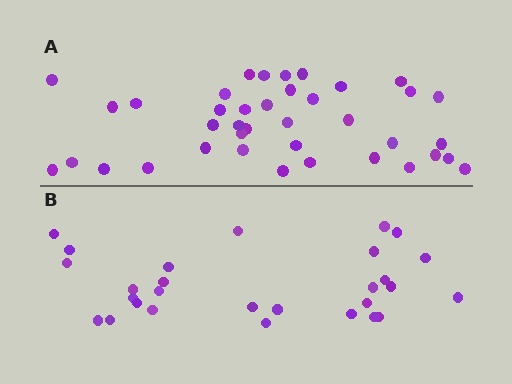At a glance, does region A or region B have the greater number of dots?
Region A (the top region) has more dots.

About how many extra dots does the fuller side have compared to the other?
Region A has roughly 12 or so more dots than region B.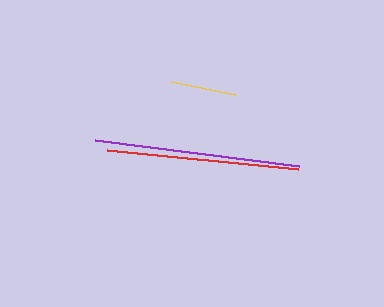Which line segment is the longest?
The purple line is the longest at approximately 206 pixels.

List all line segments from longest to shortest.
From longest to shortest: purple, red, yellow.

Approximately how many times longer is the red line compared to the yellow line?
The red line is approximately 2.9 times the length of the yellow line.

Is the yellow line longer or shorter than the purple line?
The purple line is longer than the yellow line.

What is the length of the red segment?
The red segment is approximately 192 pixels long.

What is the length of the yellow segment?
The yellow segment is approximately 65 pixels long.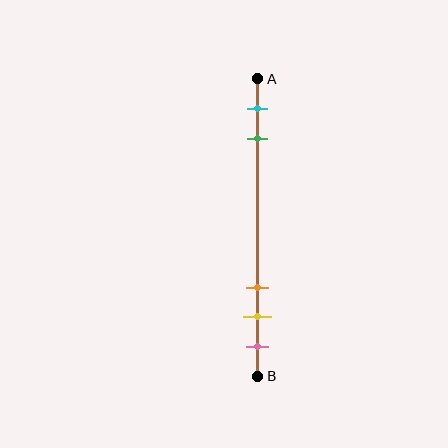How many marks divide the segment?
There are 5 marks dividing the segment.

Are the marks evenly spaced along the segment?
No, the marks are not evenly spaced.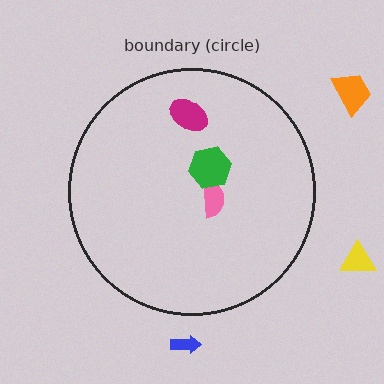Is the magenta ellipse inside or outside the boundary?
Inside.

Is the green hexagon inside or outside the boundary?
Inside.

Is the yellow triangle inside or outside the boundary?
Outside.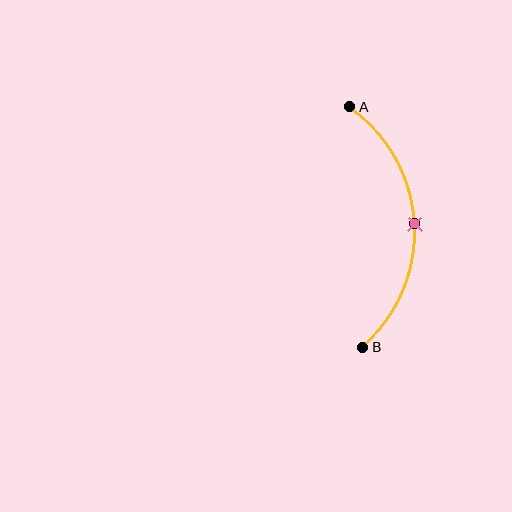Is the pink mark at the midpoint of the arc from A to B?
Yes. The pink mark lies on the arc at equal arc-length from both A and B — it is the arc midpoint.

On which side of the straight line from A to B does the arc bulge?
The arc bulges to the right of the straight line connecting A and B.